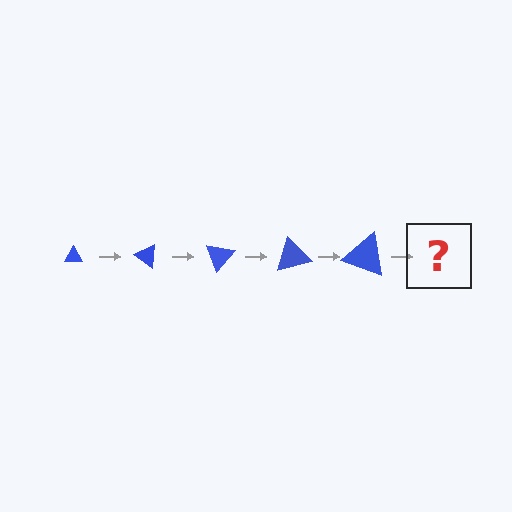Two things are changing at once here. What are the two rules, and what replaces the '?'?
The two rules are that the triangle grows larger each step and it rotates 35 degrees each step. The '?' should be a triangle, larger than the previous one and rotated 175 degrees from the start.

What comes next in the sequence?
The next element should be a triangle, larger than the previous one and rotated 175 degrees from the start.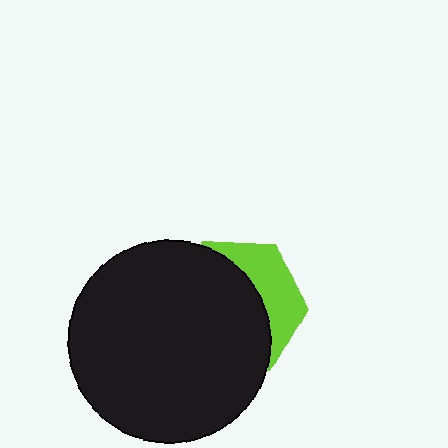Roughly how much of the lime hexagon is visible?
A small part of it is visible (roughly 32%).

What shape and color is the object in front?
The object in front is a black circle.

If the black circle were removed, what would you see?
You would see the complete lime hexagon.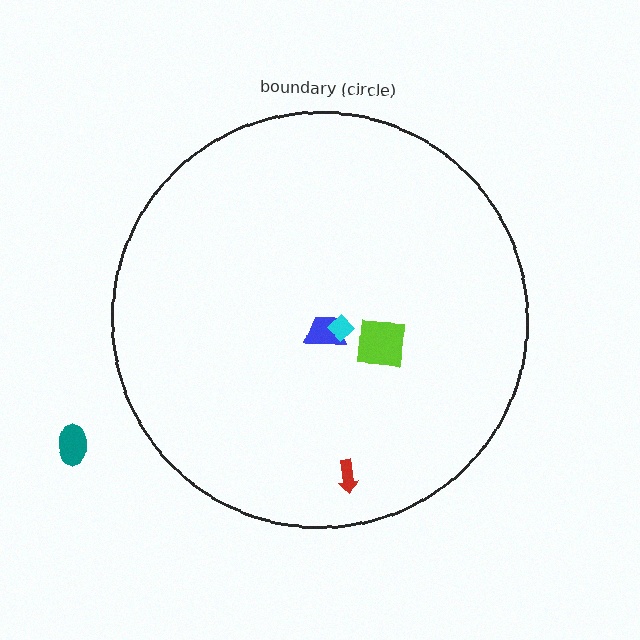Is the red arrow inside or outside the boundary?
Inside.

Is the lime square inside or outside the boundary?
Inside.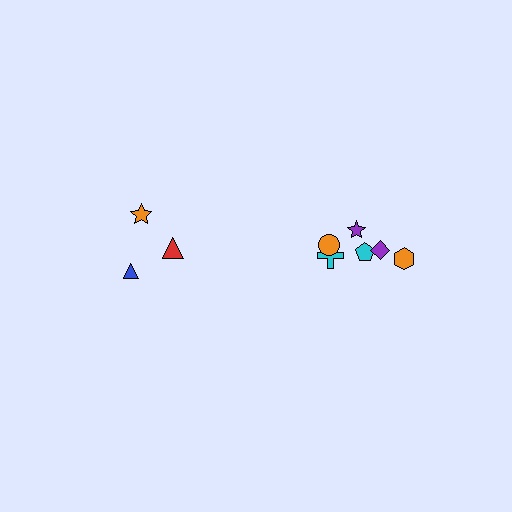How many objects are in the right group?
There are 6 objects.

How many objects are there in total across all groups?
There are 9 objects.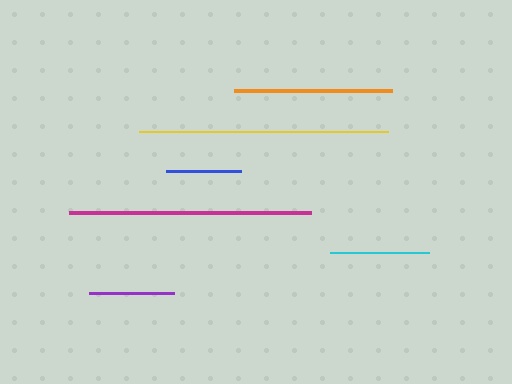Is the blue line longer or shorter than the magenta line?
The magenta line is longer than the blue line.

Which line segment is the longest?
The yellow line is the longest at approximately 249 pixels.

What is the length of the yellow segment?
The yellow segment is approximately 249 pixels long.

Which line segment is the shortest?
The blue line is the shortest at approximately 75 pixels.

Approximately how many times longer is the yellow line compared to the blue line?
The yellow line is approximately 3.3 times the length of the blue line.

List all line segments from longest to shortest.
From longest to shortest: yellow, magenta, orange, cyan, purple, blue.